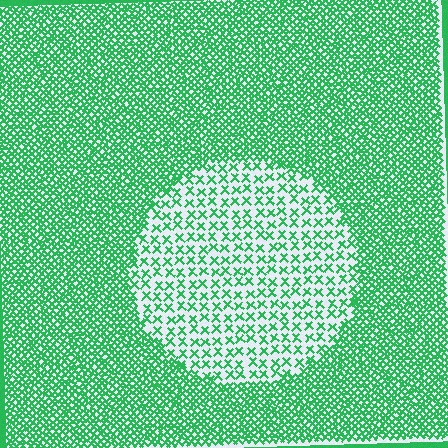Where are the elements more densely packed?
The elements are more densely packed outside the circle boundary.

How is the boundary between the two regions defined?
The boundary is defined by a change in element density (approximately 2.9x ratio). All elements are the same color, size, and shape.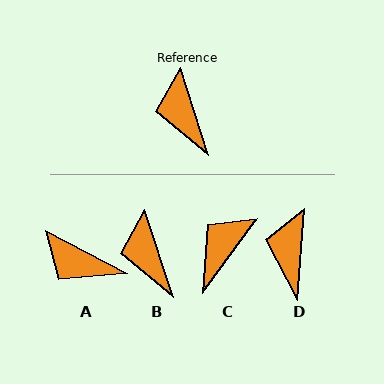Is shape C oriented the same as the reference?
No, it is off by about 54 degrees.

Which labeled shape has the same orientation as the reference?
B.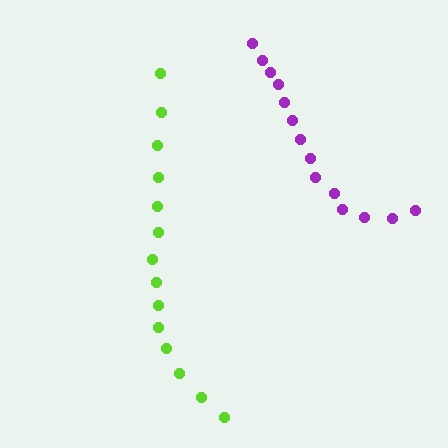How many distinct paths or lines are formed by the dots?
There are 2 distinct paths.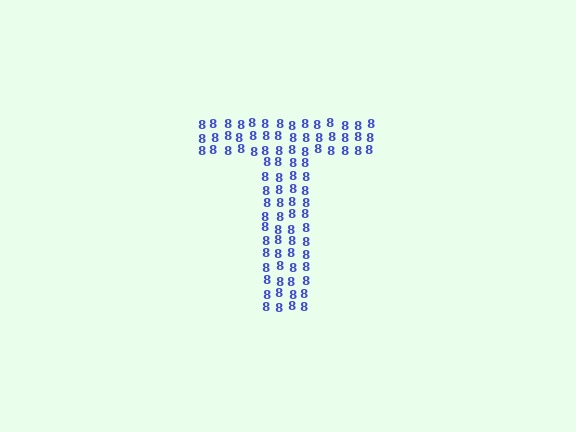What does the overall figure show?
The overall figure shows the letter T.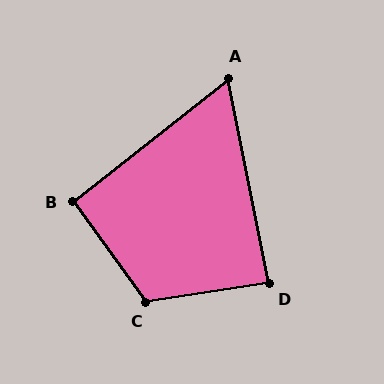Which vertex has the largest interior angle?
C, at approximately 117 degrees.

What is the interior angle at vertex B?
Approximately 93 degrees (approximately right).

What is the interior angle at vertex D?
Approximately 87 degrees (approximately right).